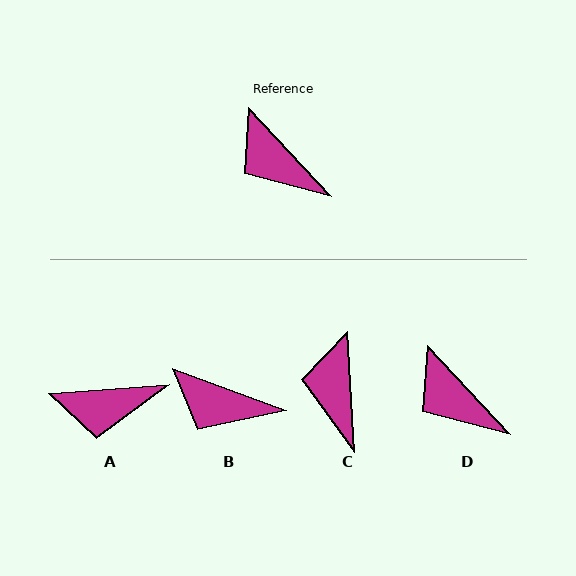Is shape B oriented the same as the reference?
No, it is off by about 27 degrees.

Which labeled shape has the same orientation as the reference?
D.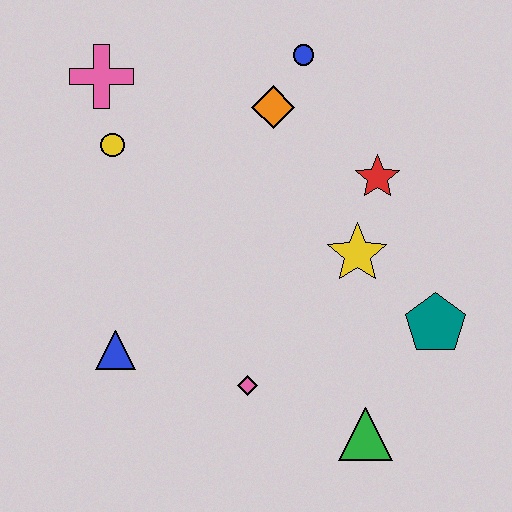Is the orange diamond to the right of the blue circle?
No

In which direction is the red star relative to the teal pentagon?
The red star is above the teal pentagon.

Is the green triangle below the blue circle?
Yes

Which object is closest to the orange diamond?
The blue circle is closest to the orange diamond.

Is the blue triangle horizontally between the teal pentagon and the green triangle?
No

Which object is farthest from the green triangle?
The pink cross is farthest from the green triangle.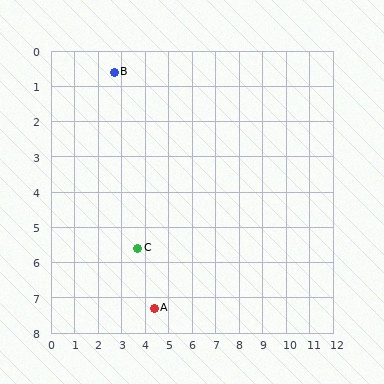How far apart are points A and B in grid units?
Points A and B are about 6.9 grid units apart.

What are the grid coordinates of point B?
Point B is at approximately (2.7, 0.6).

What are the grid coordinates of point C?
Point C is at approximately (3.7, 5.6).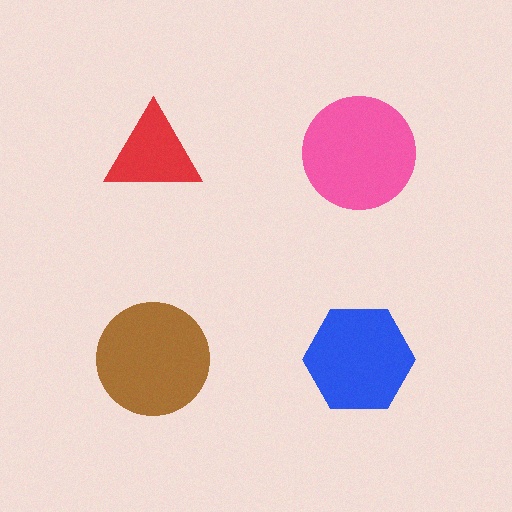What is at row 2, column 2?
A blue hexagon.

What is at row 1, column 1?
A red triangle.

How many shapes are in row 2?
2 shapes.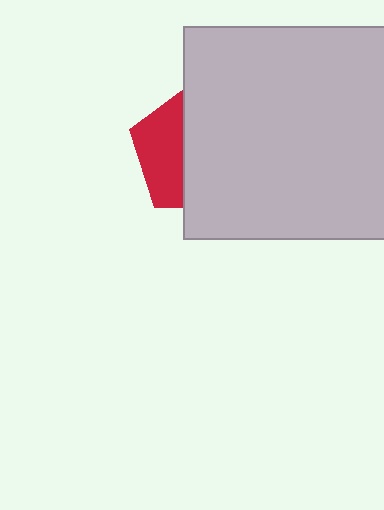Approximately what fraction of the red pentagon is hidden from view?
Roughly 63% of the red pentagon is hidden behind the light gray square.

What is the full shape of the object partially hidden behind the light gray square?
The partially hidden object is a red pentagon.